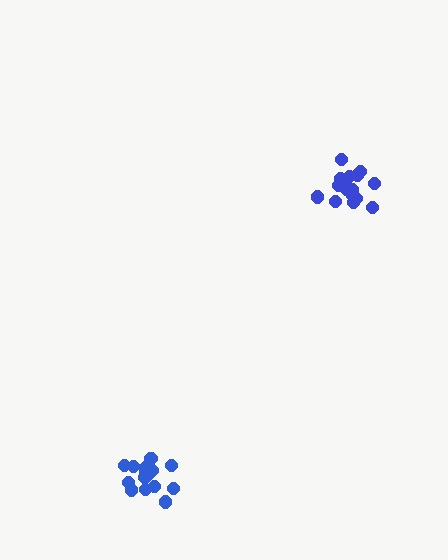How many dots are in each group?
Group 1: 16 dots, Group 2: 15 dots (31 total).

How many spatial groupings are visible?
There are 2 spatial groupings.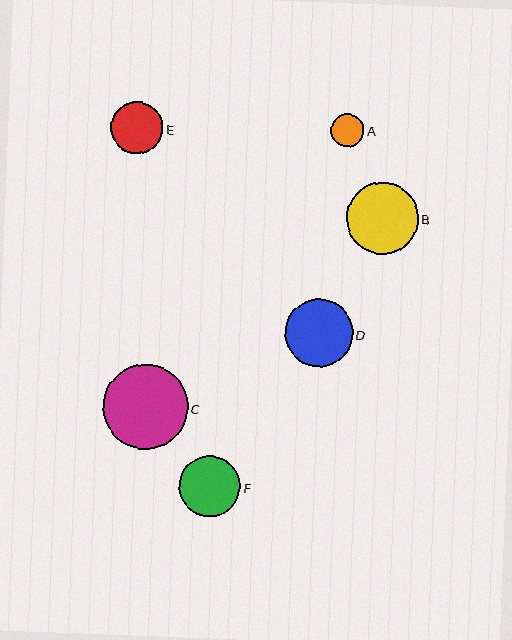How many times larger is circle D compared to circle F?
Circle D is approximately 1.1 times the size of circle F.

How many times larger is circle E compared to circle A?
Circle E is approximately 1.6 times the size of circle A.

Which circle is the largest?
Circle C is the largest with a size of approximately 85 pixels.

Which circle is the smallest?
Circle A is the smallest with a size of approximately 33 pixels.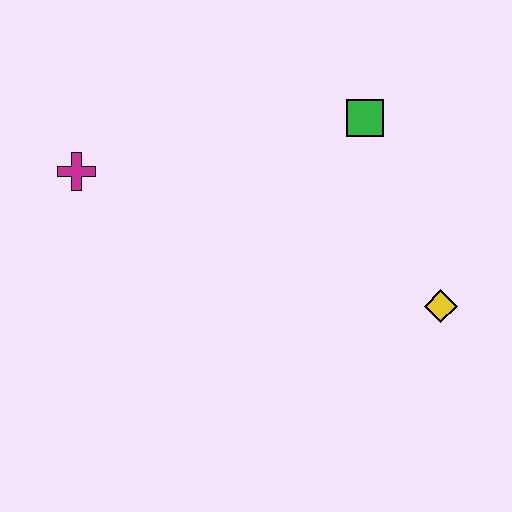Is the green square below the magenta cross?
No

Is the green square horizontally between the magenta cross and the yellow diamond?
Yes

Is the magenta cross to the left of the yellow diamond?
Yes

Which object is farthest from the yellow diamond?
The magenta cross is farthest from the yellow diamond.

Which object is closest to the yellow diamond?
The green square is closest to the yellow diamond.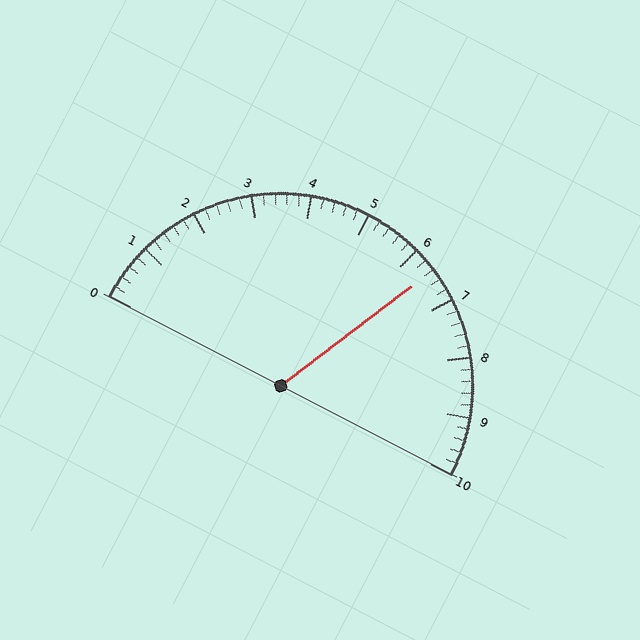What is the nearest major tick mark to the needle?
The nearest major tick mark is 6.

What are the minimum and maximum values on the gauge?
The gauge ranges from 0 to 10.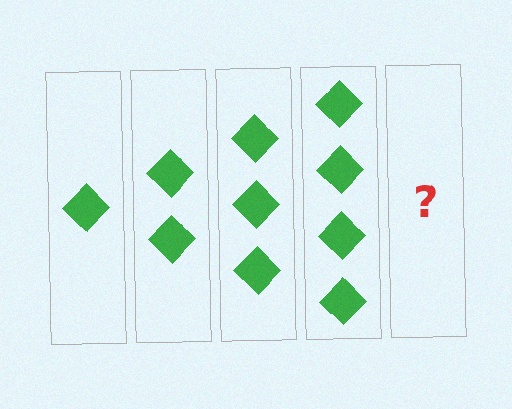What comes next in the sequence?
The next element should be 5 diamonds.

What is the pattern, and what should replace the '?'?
The pattern is that each step adds one more diamond. The '?' should be 5 diamonds.